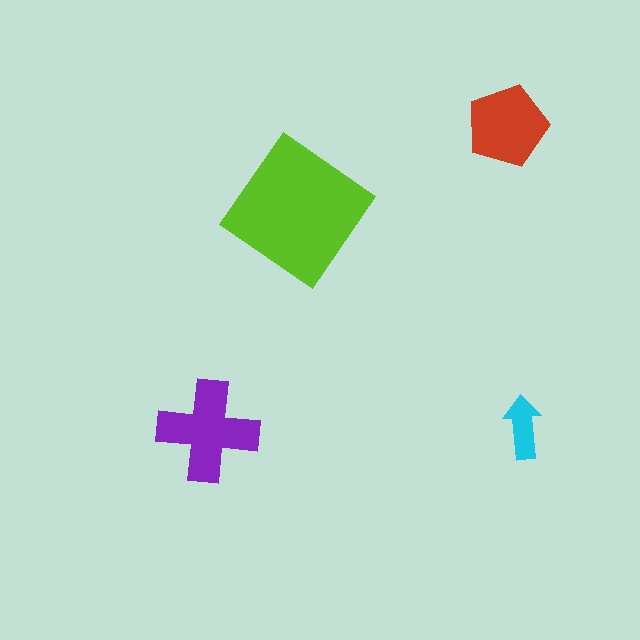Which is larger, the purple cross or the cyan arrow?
The purple cross.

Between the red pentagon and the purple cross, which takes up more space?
The purple cross.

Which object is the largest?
The lime diamond.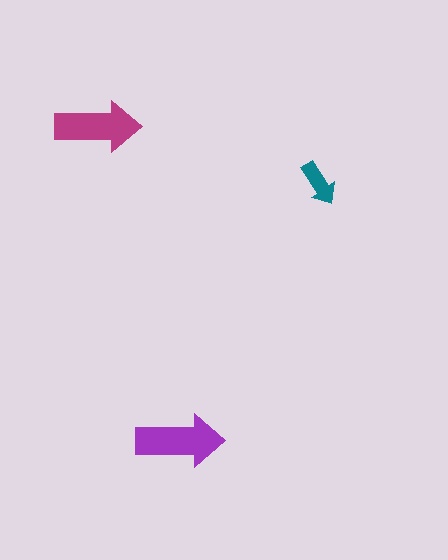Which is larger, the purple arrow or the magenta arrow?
The purple one.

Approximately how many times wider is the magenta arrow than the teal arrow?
About 2 times wider.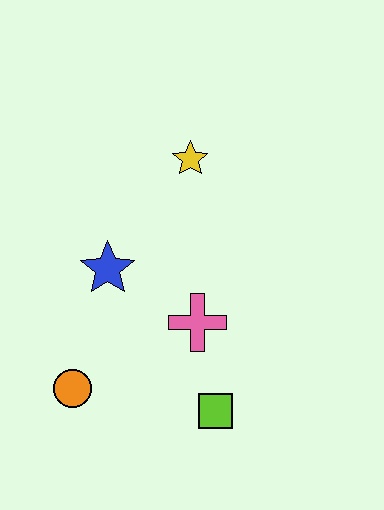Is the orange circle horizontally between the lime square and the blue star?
No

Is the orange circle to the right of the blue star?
No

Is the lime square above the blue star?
No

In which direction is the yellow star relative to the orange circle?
The yellow star is above the orange circle.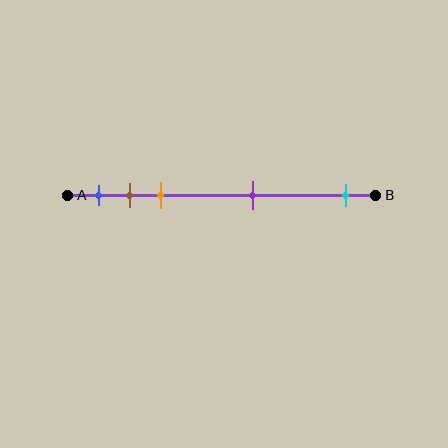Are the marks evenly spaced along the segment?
No, the marks are not evenly spaced.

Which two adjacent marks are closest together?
The brown and orange marks are the closest adjacent pair.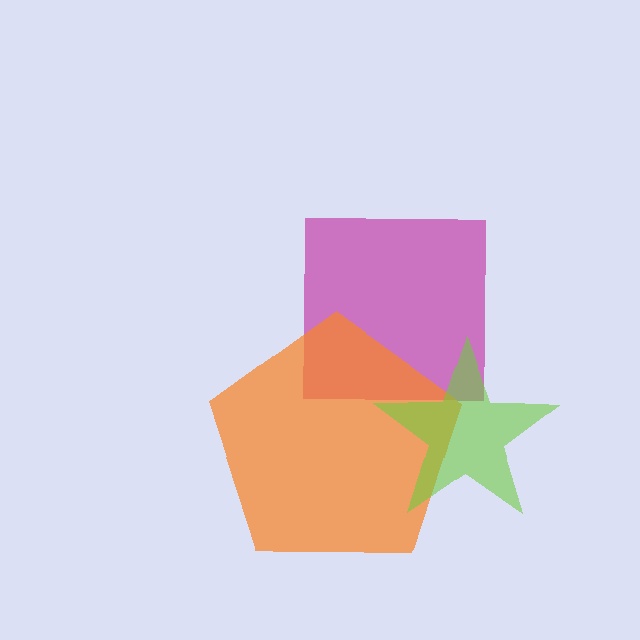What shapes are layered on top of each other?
The layered shapes are: a magenta square, an orange pentagon, a lime star.